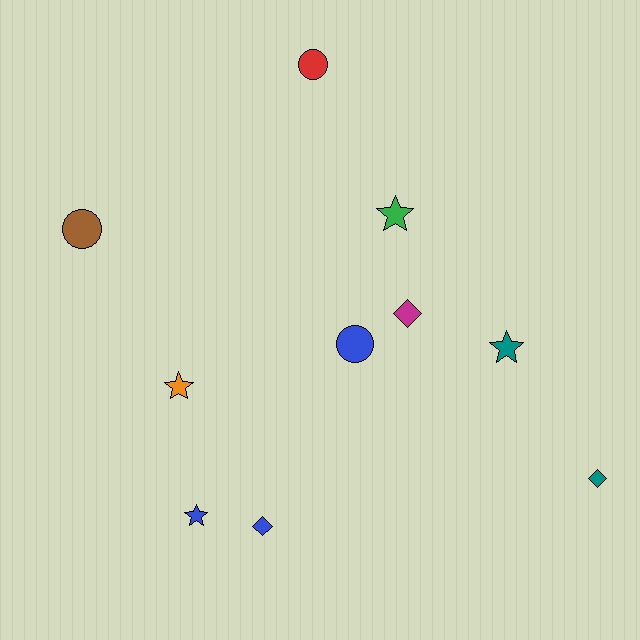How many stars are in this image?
There are 4 stars.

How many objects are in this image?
There are 10 objects.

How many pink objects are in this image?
There are no pink objects.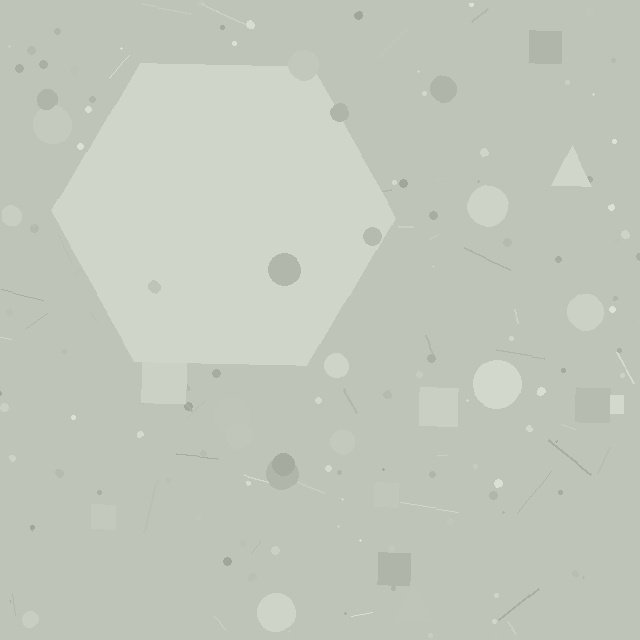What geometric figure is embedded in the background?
A hexagon is embedded in the background.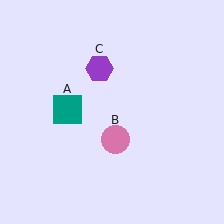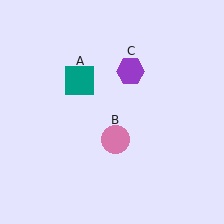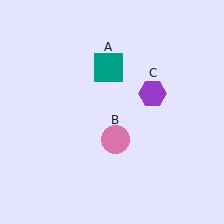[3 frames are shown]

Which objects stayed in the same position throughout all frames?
Pink circle (object B) remained stationary.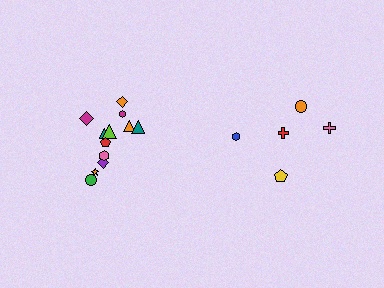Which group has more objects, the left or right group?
The left group.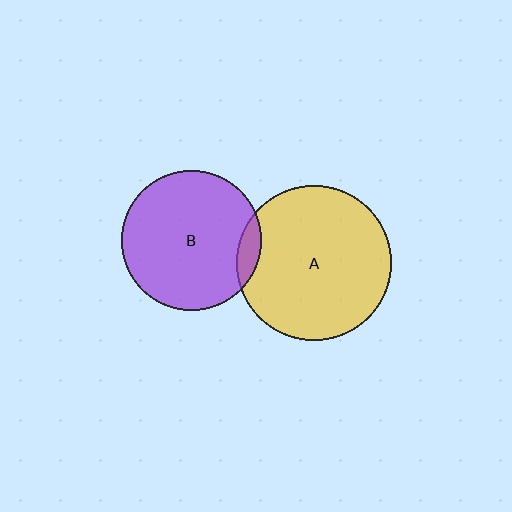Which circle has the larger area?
Circle A (yellow).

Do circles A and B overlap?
Yes.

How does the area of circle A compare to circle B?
Approximately 1.2 times.